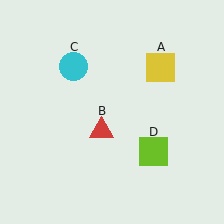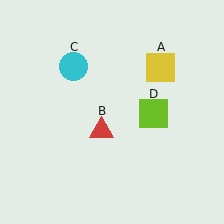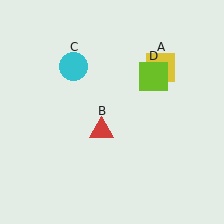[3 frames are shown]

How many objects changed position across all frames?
1 object changed position: lime square (object D).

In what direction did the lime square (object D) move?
The lime square (object D) moved up.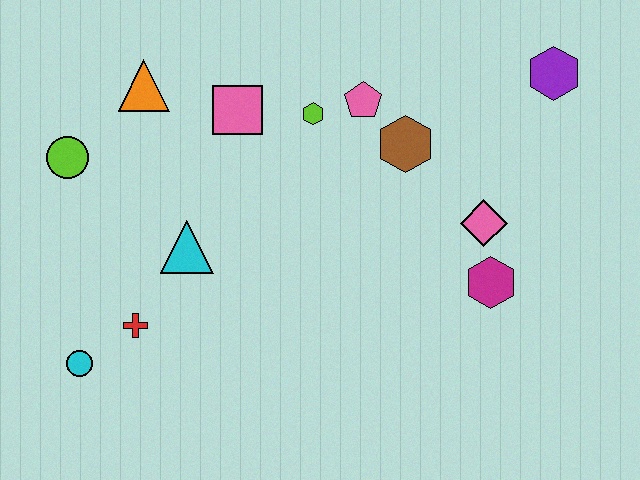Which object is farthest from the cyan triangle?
The purple hexagon is farthest from the cyan triangle.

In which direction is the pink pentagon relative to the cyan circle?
The pink pentagon is to the right of the cyan circle.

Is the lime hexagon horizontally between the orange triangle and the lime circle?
No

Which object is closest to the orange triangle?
The pink square is closest to the orange triangle.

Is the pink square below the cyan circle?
No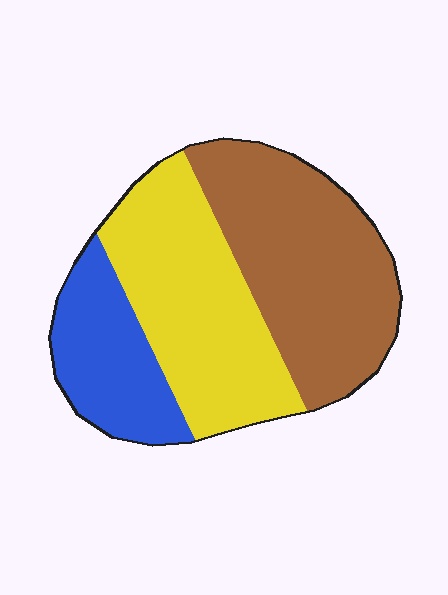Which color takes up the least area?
Blue, at roughly 20%.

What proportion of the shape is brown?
Brown takes up between a third and a half of the shape.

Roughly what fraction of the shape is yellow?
Yellow takes up about three eighths (3/8) of the shape.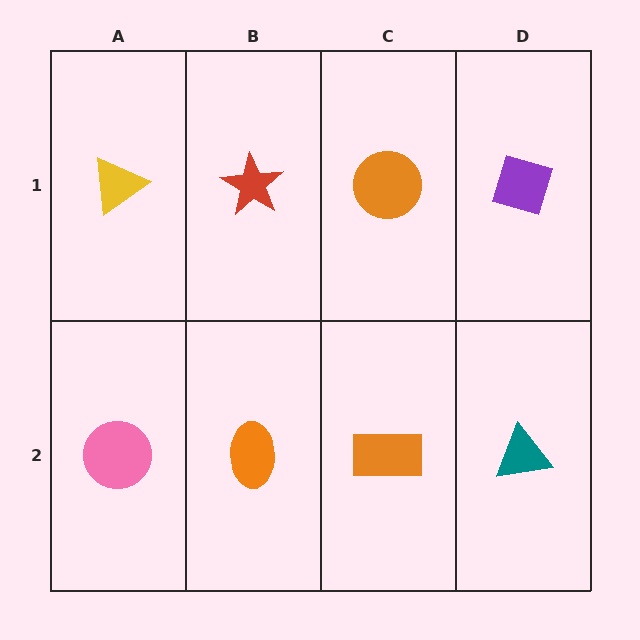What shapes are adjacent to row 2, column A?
A yellow triangle (row 1, column A), an orange ellipse (row 2, column B).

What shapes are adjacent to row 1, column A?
A pink circle (row 2, column A), a red star (row 1, column B).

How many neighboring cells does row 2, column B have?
3.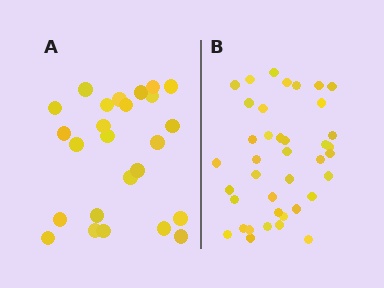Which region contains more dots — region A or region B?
Region B (the right region) has more dots.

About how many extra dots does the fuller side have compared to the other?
Region B has approximately 15 more dots than region A.